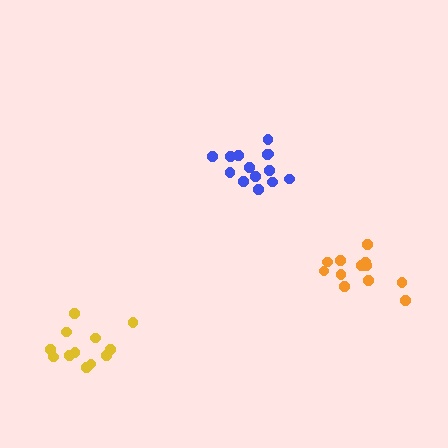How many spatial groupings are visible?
There are 3 spatial groupings.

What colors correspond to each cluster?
The clusters are colored: blue, orange, yellow.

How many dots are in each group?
Group 1: 14 dots, Group 2: 12 dots, Group 3: 12 dots (38 total).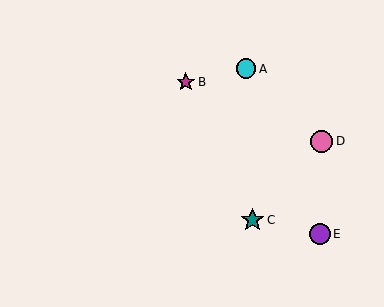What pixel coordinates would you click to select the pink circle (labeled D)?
Click at (322, 141) to select the pink circle D.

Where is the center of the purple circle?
The center of the purple circle is at (320, 234).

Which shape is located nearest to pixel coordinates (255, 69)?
The cyan circle (labeled A) at (246, 69) is nearest to that location.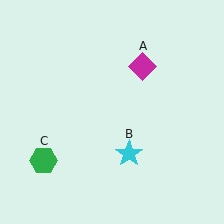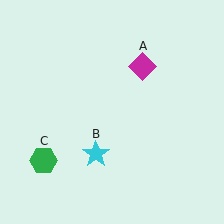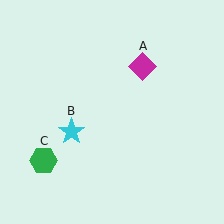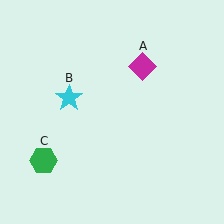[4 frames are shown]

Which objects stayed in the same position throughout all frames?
Magenta diamond (object A) and green hexagon (object C) remained stationary.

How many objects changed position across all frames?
1 object changed position: cyan star (object B).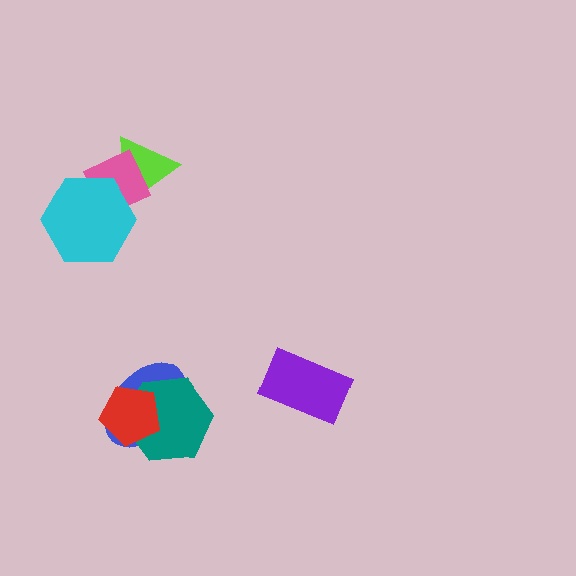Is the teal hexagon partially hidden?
Yes, it is partially covered by another shape.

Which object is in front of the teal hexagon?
The red pentagon is in front of the teal hexagon.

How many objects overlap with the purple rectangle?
0 objects overlap with the purple rectangle.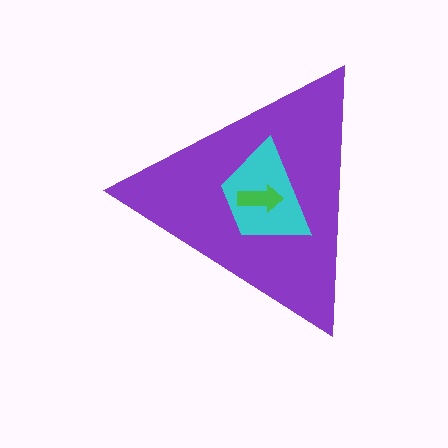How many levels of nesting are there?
3.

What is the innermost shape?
The green arrow.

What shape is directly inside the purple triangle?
The cyan trapezoid.